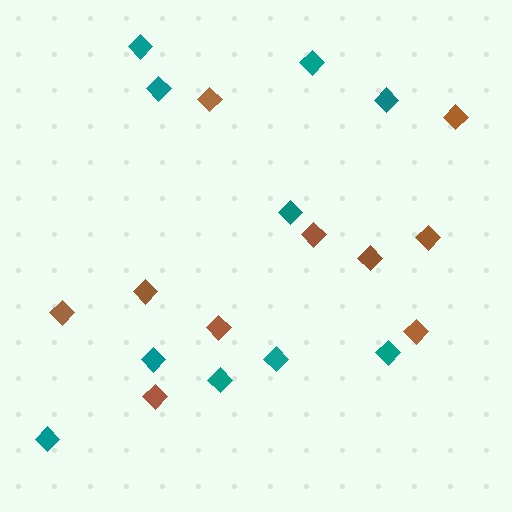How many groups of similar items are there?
There are 2 groups: one group of brown diamonds (10) and one group of teal diamonds (10).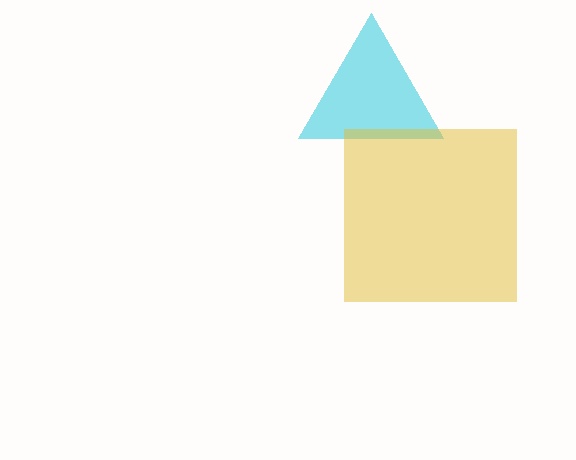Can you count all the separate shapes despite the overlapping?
Yes, there are 2 separate shapes.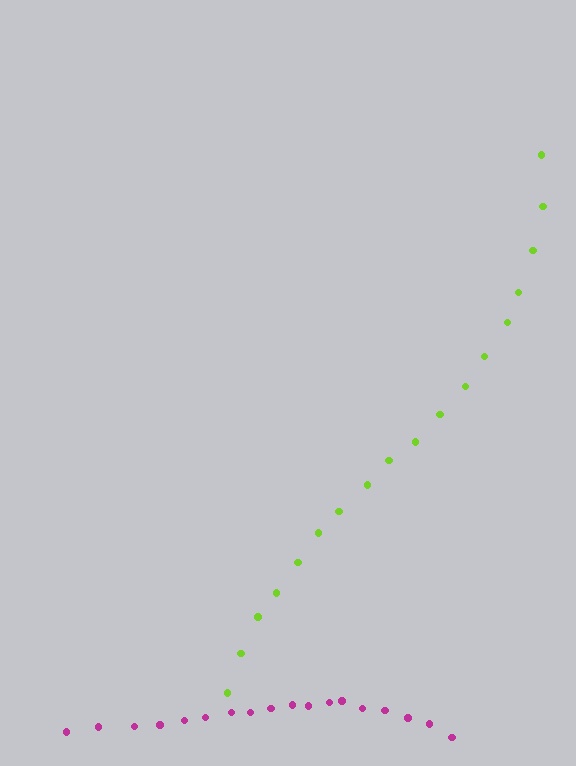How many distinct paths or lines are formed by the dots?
There are 2 distinct paths.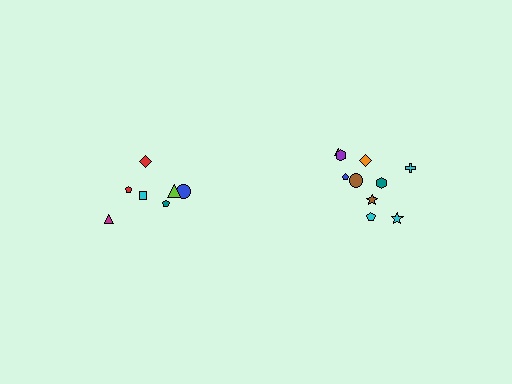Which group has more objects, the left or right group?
The right group.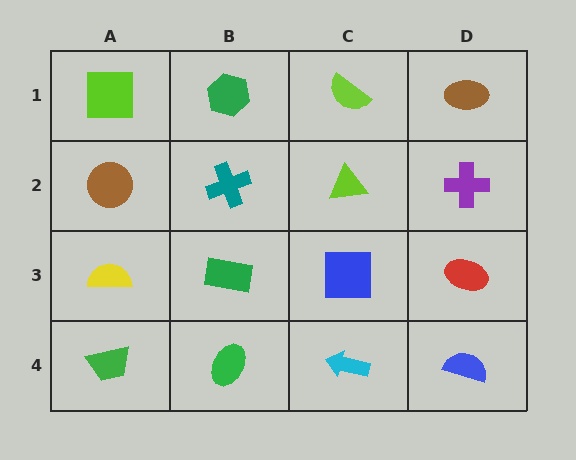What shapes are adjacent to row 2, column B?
A green hexagon (row 1, column B), a green rectangle (row 3, column B), a brown circle (row 2, column A), a lime triangle (row 2, column C).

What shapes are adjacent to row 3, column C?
A lime triangle (row 2, column C), a cyan arrow (row 4, column C), a green rectangle (row 3, column B), a red ellipse (row 3, column D).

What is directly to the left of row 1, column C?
A green hexagon.